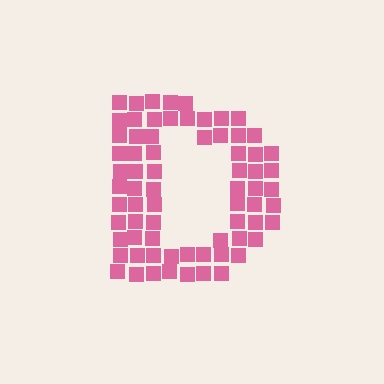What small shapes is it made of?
It is made of small squares.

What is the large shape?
The large shape is the letter D.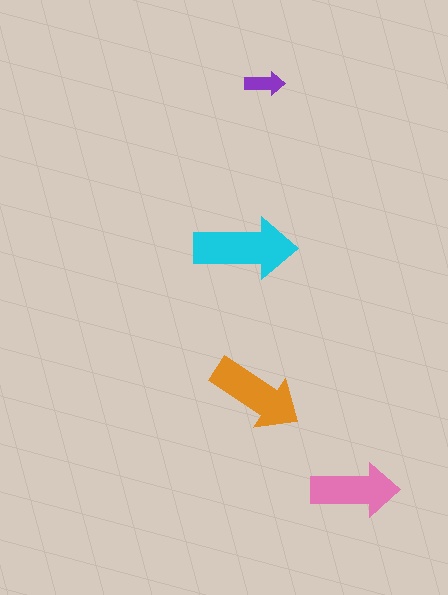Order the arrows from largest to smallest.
the cyan one, the orange one, the pink one, the purple one.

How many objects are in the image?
There are 4 objects in the image.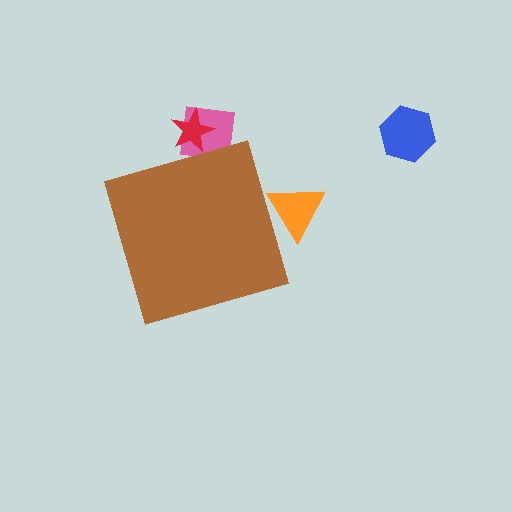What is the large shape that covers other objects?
A brown diamond.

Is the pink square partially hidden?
Yes, the pink square is partially hidden behind the brown diamond.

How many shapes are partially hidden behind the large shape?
3 shapes are partially hidden.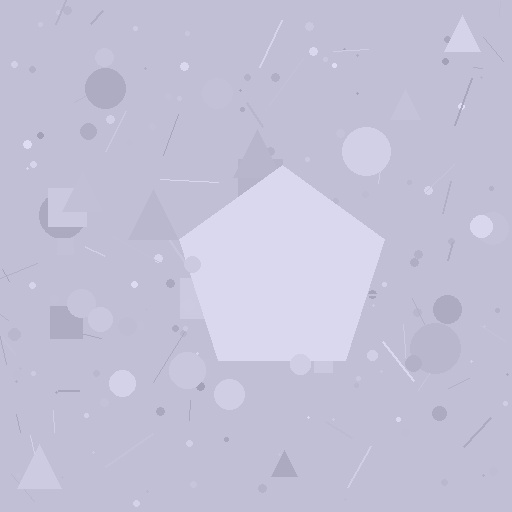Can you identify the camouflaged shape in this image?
The camouflaged shape is a pentagon.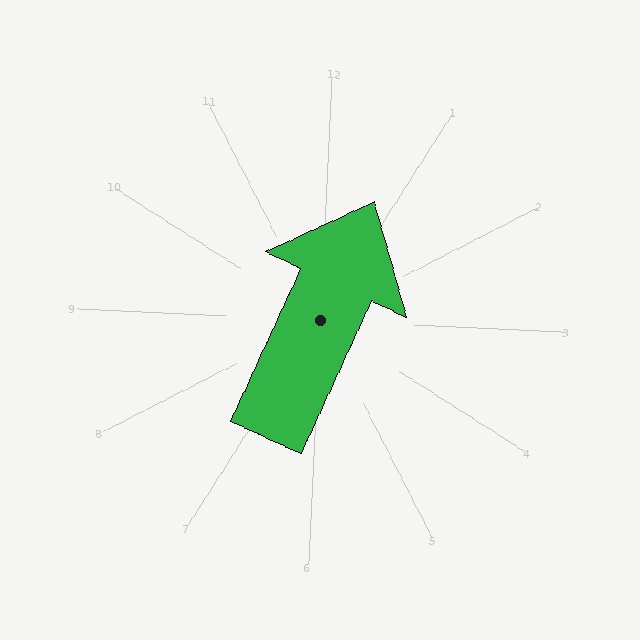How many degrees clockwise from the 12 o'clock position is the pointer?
Approximately 22 degrees.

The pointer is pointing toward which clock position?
Roughly 1 o'clock.